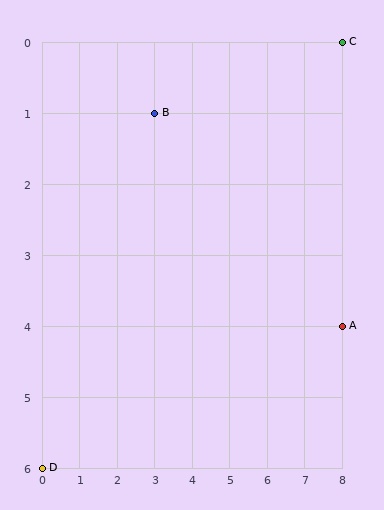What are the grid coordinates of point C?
Point C is at grid coordinates (8, 0).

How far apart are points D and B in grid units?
Points D and B are 3 columns and 5 rows apart (about 5.8 grid units diagonally).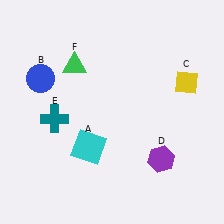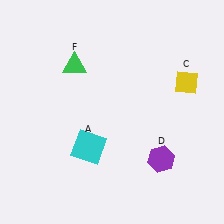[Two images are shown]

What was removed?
The teal cross (E), the blue circle (B) were removed in Image 2.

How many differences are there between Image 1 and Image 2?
There are 2 differences between the two images.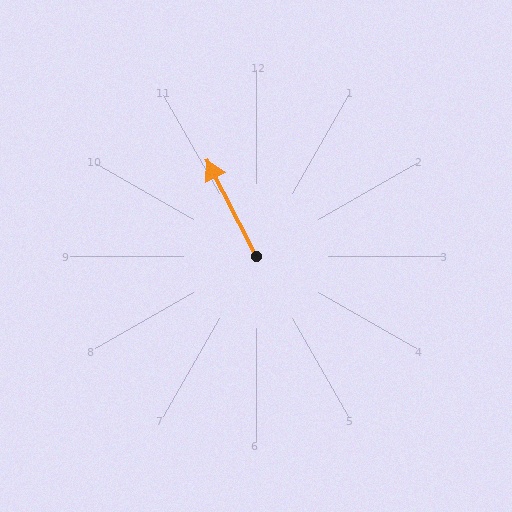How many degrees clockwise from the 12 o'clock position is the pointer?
Approximately 333 degrees.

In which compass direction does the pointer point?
Northwest.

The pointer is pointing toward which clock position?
Roughly 11 o'clock.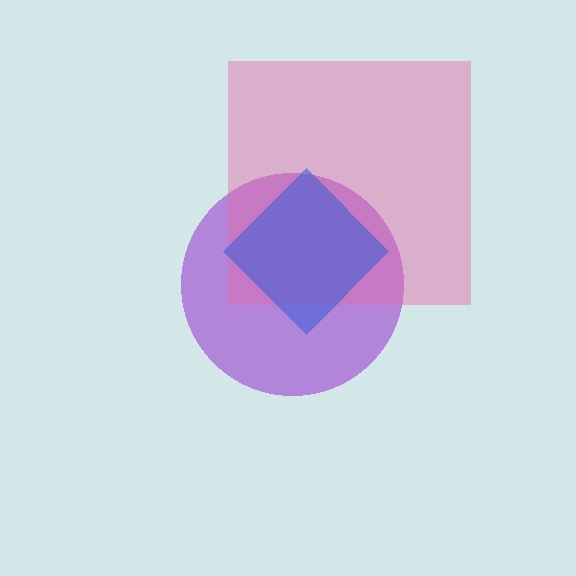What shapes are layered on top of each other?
The layered shapes are: a purple circle, a pink square, a blue diamond.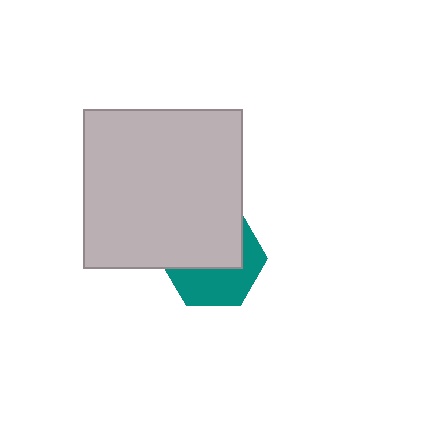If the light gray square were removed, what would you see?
You would see the complete teal hexagon.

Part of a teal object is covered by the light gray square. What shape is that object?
It is a hexagon.